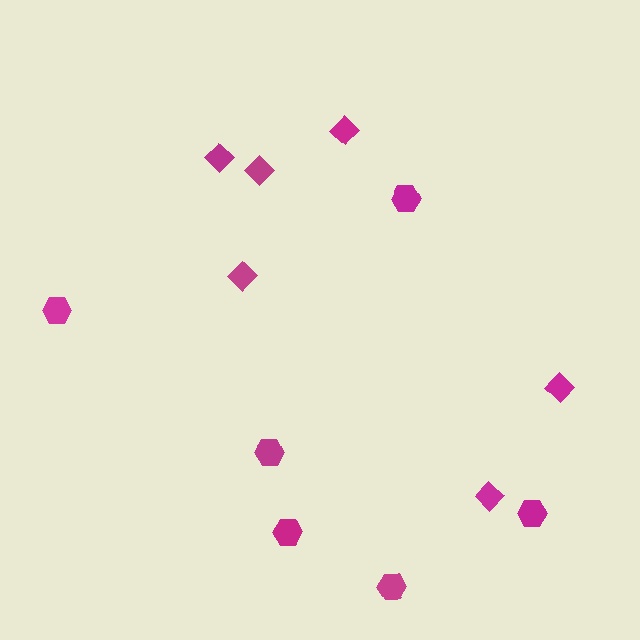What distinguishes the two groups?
There are 2 groups: one group of diamonds (6) and one group of hexagons (6).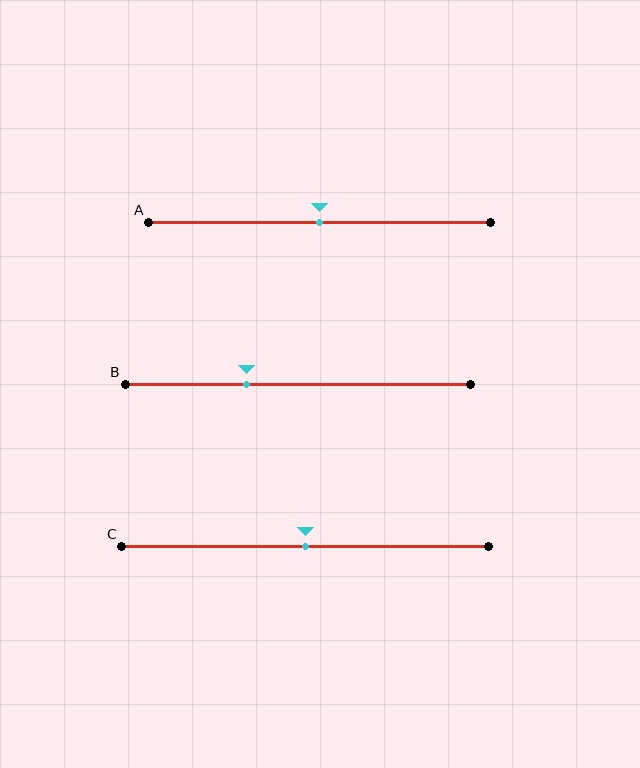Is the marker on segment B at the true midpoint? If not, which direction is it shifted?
No, the marker on segment B is shifted to the left by about 15% of the segment length.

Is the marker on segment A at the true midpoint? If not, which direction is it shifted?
Yes, the marker on segment A is at the true midpoint.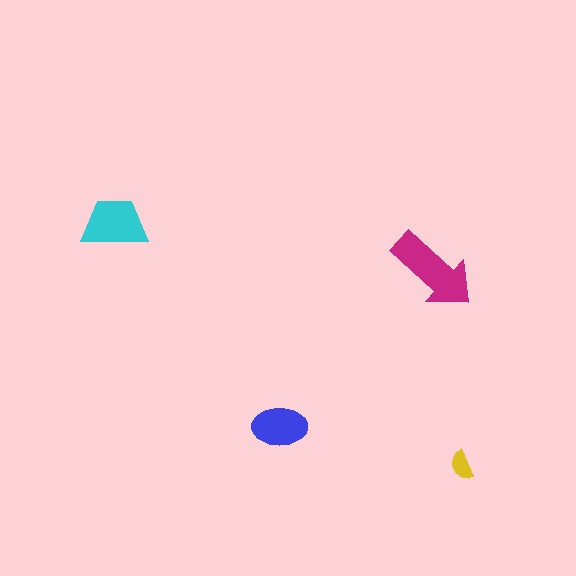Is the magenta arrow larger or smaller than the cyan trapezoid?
Larger.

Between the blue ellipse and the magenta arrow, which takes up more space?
The magenta arrow.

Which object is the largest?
The magenta arrow.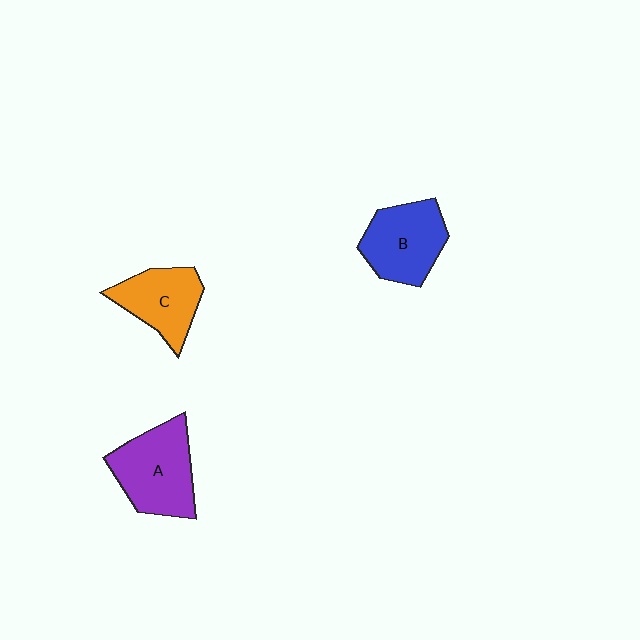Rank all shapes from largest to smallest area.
From largest to smallest: A (purple), B (blue), C (orange).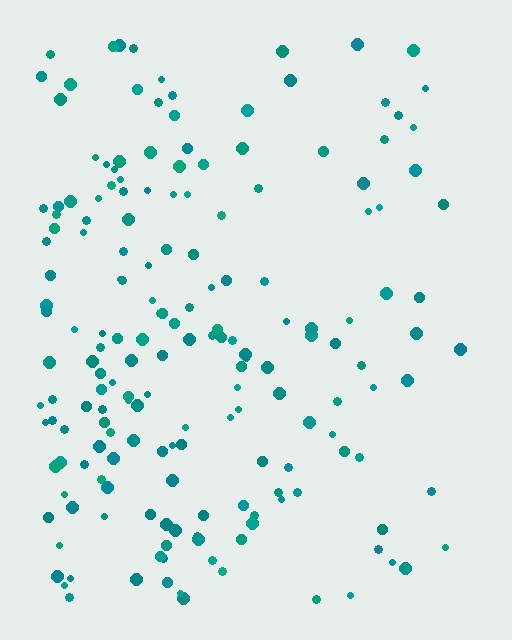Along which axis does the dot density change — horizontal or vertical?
Horizontal.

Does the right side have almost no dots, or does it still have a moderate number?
Still a moderate number, just noticeably fewer than the left.